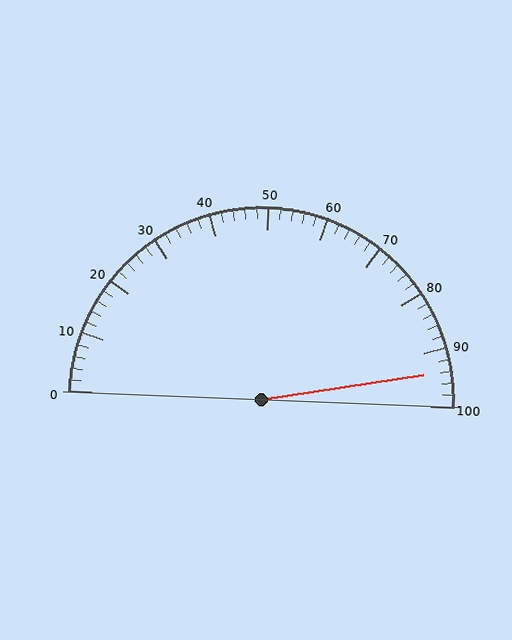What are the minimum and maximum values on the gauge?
The gauge ranges from 0 to 100.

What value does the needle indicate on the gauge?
The needle indicates approximately 94.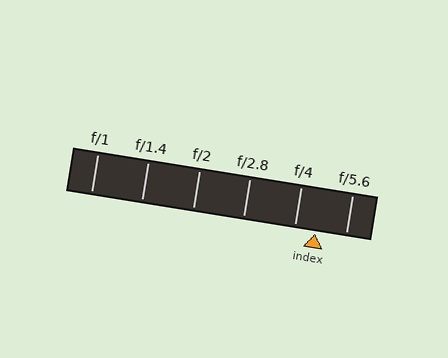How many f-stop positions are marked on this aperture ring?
There are 6 f-stop positions marked.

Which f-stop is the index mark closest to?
The index mark is closest to f/4.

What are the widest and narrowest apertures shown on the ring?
The widest aperture shown is f/1 and the narrowest is f/5.6.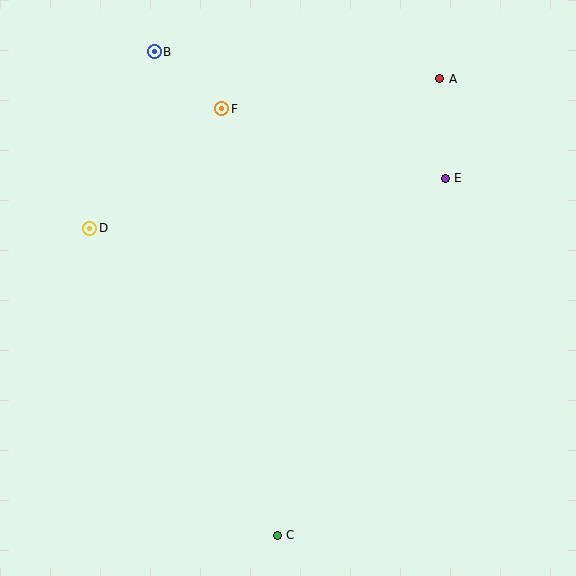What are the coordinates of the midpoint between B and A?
The midpoint between B and A is at (297, 65).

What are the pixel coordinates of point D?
Point D is at (90, 228).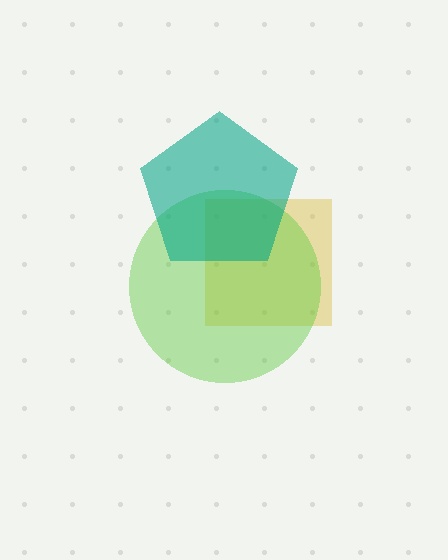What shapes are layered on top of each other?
The layered shapes are: a yellow square, a lime circle, a teal pentagon.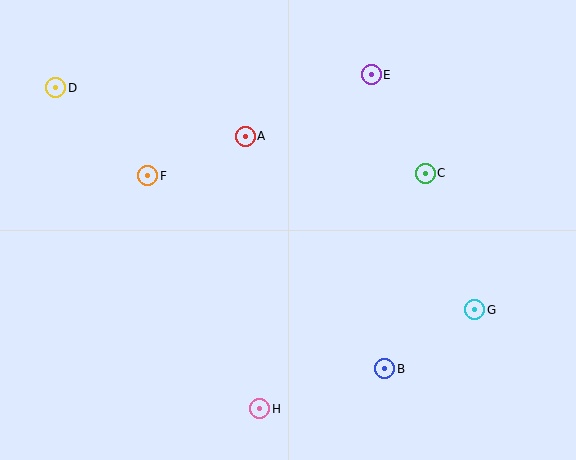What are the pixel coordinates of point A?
Point A is at (245, 136).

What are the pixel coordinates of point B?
Point B is at (385, 369).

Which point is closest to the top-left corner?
Point D is closest to the top-left corner.